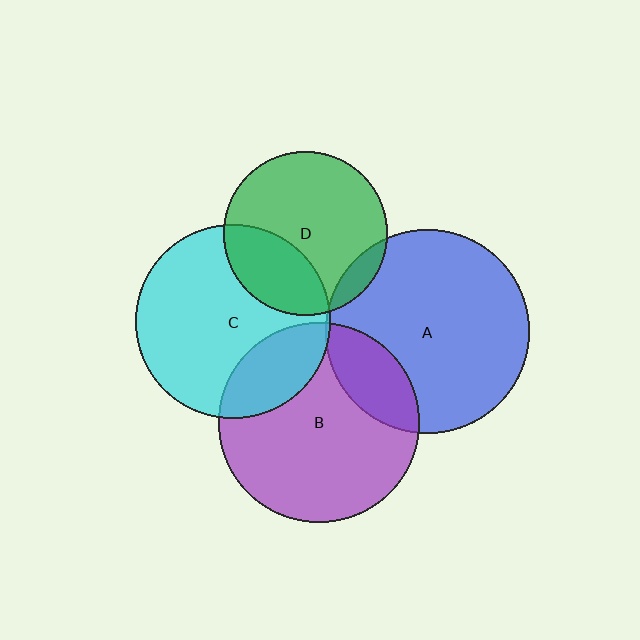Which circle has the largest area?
Circle A (blue).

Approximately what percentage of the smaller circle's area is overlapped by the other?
Approximately 10%.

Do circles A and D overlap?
Yes.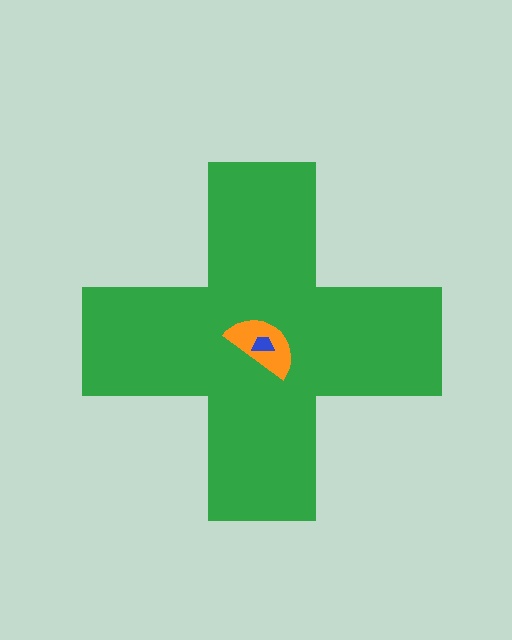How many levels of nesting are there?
3.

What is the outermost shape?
The green cross.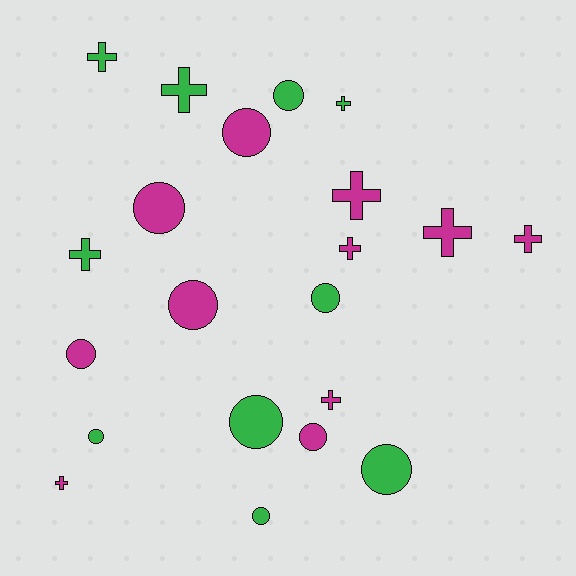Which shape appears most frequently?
Circle, with 11 objects.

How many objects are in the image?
There are 21 objects.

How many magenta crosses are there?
There are 6 magenta crosses.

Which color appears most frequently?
Magenta, with 11 objects.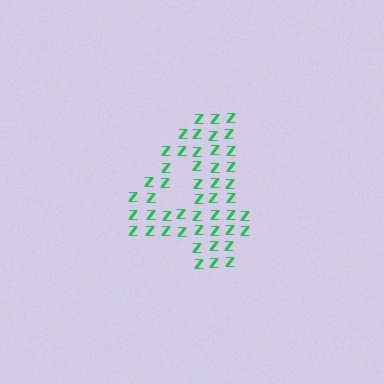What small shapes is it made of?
It is made of small letter Z's.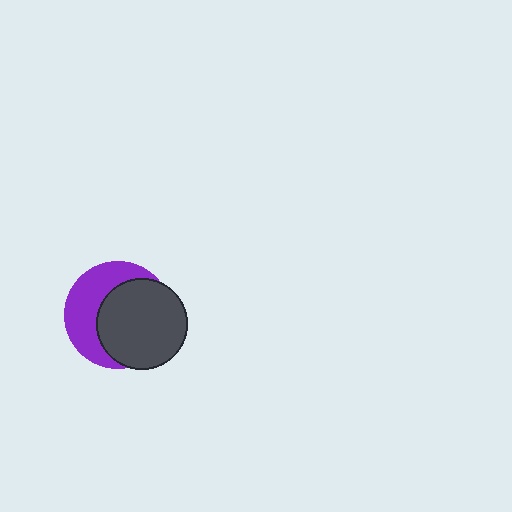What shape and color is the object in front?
The object in front is a dark gray circle.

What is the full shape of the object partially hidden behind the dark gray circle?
The partially hidden object is a purple circle.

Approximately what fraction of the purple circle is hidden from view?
Roughly 57% of the purple circle is hidden behind the dark gray circle.